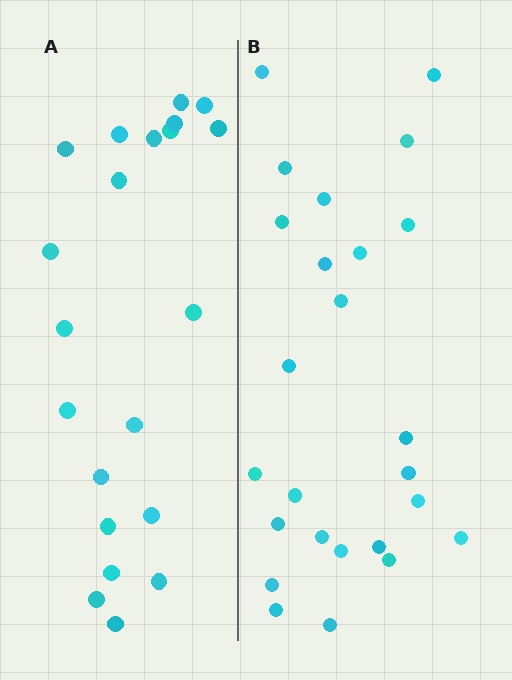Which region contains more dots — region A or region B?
Region B (the right region) has more dots.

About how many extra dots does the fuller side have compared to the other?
Region B has about 4 more dots than region A.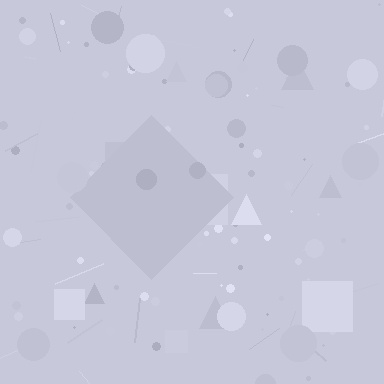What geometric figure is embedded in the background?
A diamond is embedded in the background.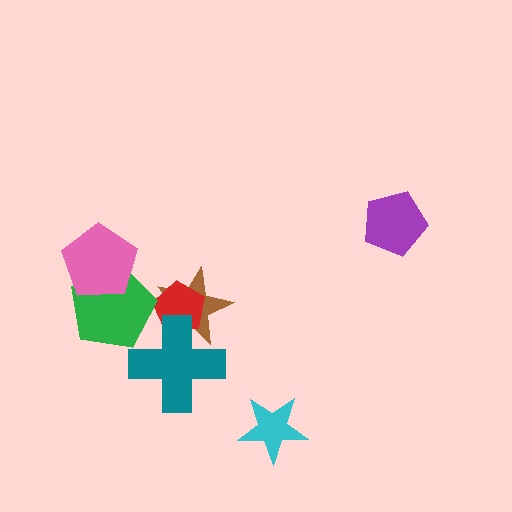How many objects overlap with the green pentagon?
1 object overlaps with the green pentagon.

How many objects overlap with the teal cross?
2 objects overlap with the teal cross.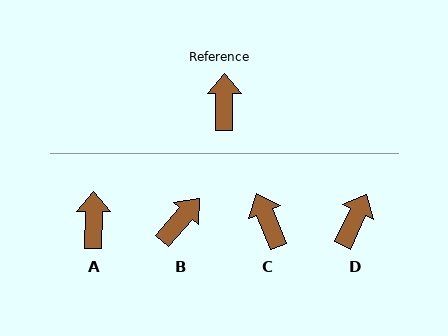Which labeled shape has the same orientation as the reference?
A.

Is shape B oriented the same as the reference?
No, it is off by about 40 degrees.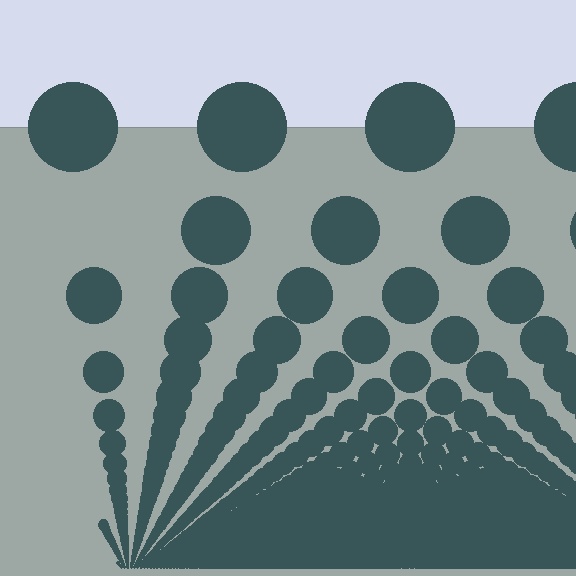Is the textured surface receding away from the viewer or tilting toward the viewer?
The surface appears to tilt toward the viewer. Texture elements get larger and sparser toward the top.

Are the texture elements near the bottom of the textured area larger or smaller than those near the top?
Smaller. The gradient is inverted — elements near the bottom are smaller and denser.